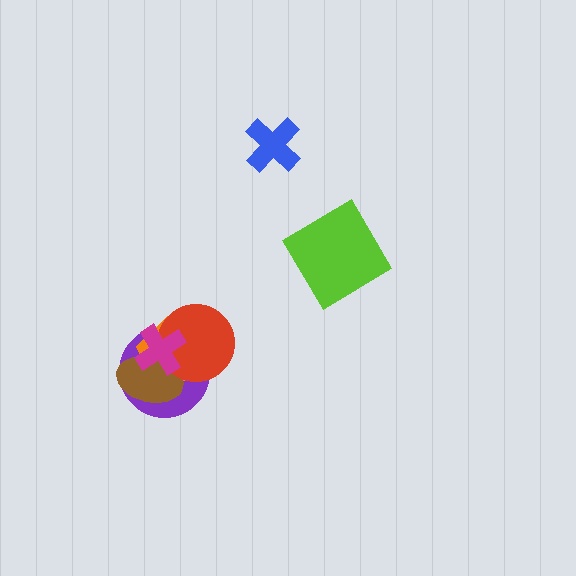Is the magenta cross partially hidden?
No, no other shape covers it.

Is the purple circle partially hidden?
Yes, it is partially covered by another shape.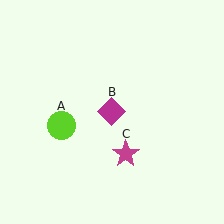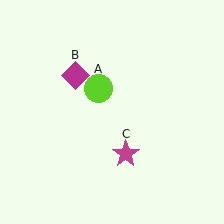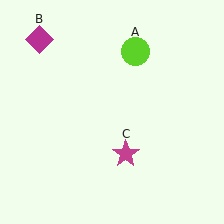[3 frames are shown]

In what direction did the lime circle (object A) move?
The lime circle (object A) moved up and to the right.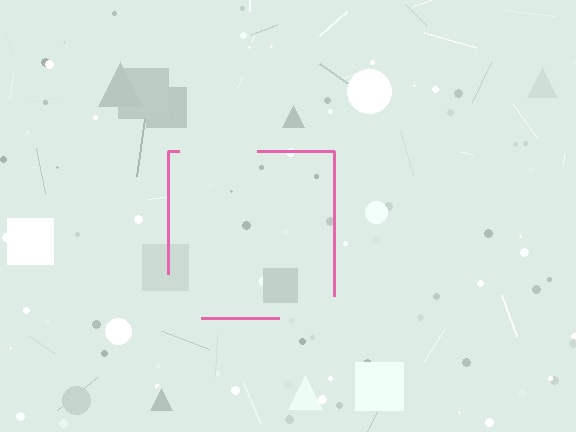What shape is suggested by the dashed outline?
The dashed outline suggests a square.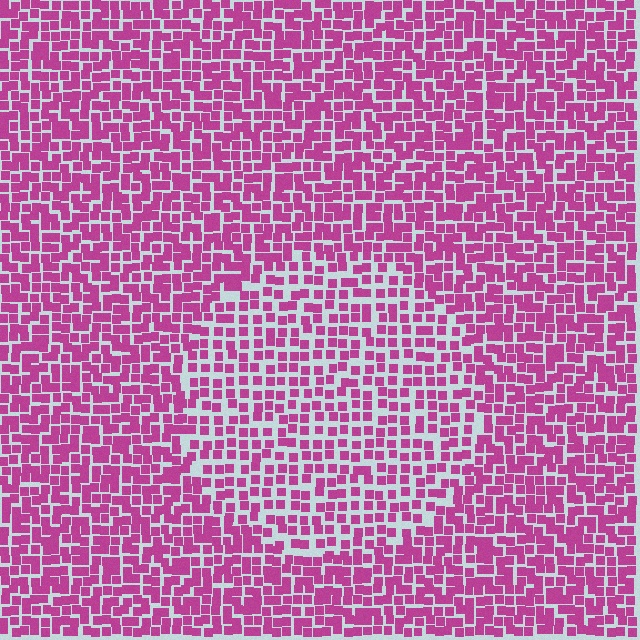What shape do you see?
I see a circle.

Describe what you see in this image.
The image contains small magenta elements arranged at two different densities. A circle-shaped region is visible where the elements are less densely packed than the surrounding area.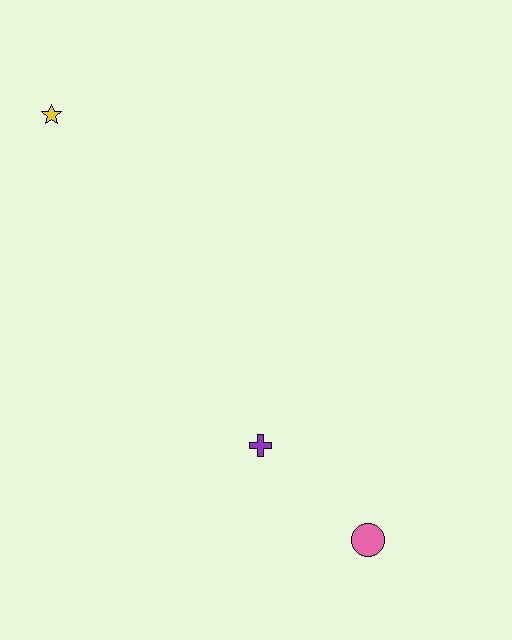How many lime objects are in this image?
There are no lime objects.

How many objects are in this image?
There are 3 objects.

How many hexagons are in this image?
There are no hexagons.